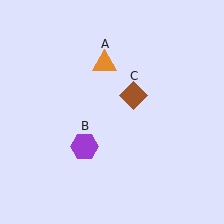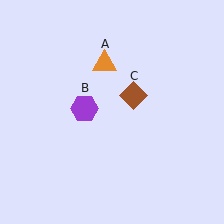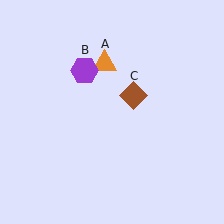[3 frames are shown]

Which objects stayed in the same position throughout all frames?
Orange triangle (object A) and brown diamond (object C) remained stationary.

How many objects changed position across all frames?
1 object changed position: purple hexagon (object B).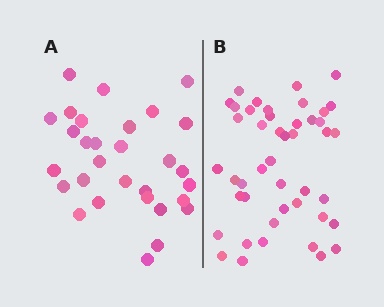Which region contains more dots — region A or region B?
Region B (the right region) has more dots.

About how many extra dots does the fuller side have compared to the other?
Region B has approximately 15 more dots than region A.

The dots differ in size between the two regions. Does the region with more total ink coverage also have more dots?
No. Region A has more total ink coverage because its dots are larger, but region B actually contains more individual dots. Total area can be misleading — the number of items is what matters here.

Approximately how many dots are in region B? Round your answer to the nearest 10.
About 40 dots. (The exact count is 45, which rounds to 40.)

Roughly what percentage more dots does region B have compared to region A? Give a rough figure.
About 50% more.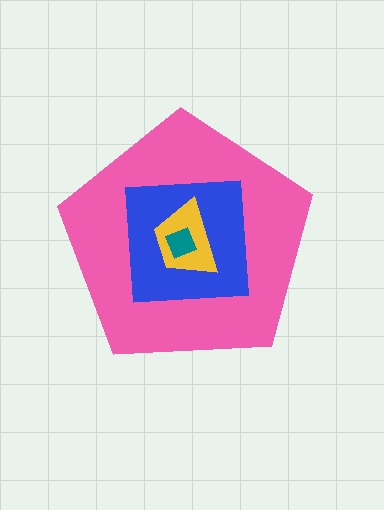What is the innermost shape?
The teal square.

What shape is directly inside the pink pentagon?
The blue square.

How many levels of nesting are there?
4.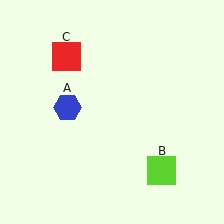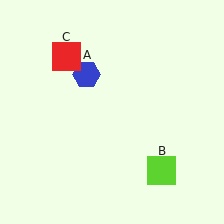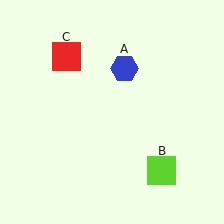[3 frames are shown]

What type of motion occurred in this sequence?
The blue hexagon (object A) rotated clockwise around the center of the scene.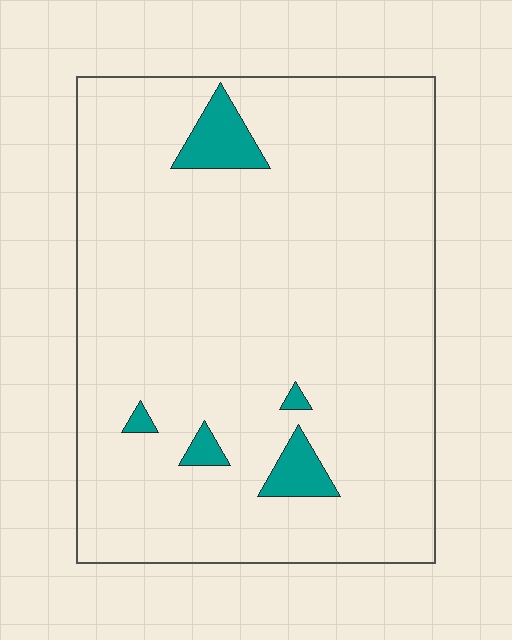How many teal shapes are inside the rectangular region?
5.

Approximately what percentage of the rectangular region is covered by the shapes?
Approximately 5%.